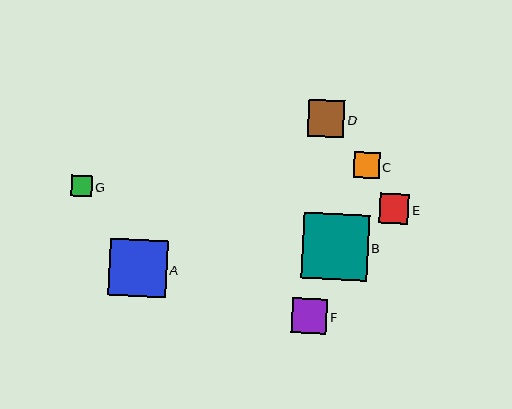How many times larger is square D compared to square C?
Square D is approximately 1.4 times the size of square C.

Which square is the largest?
Square B is the largest with a size of approximately 66 pixels.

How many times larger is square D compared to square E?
Square D is approximately 1.2 times the size of square E.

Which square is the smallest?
Square G is the smallest with a size of approximately 21 pixels.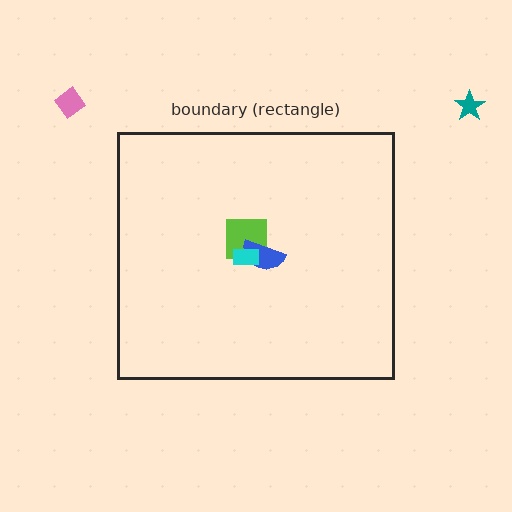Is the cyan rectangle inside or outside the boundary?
Inside.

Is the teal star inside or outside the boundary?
Outside.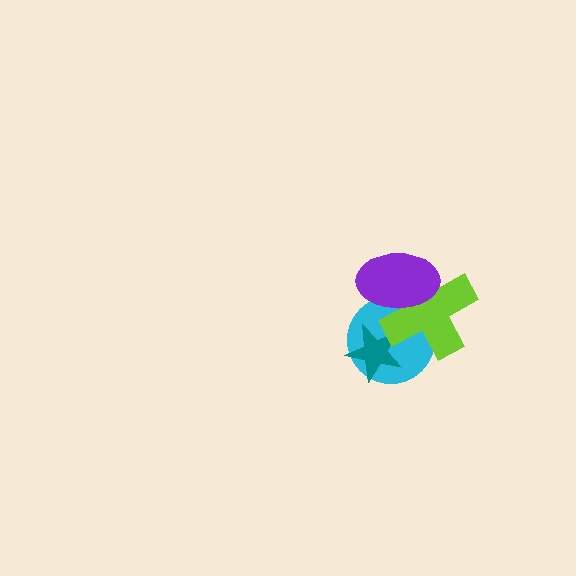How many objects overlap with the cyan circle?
3 objects overlap with the cyan circle.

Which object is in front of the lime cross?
The purple ellipse is in front of the lime cross.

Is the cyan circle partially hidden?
Yes, it is partially covered by another shape.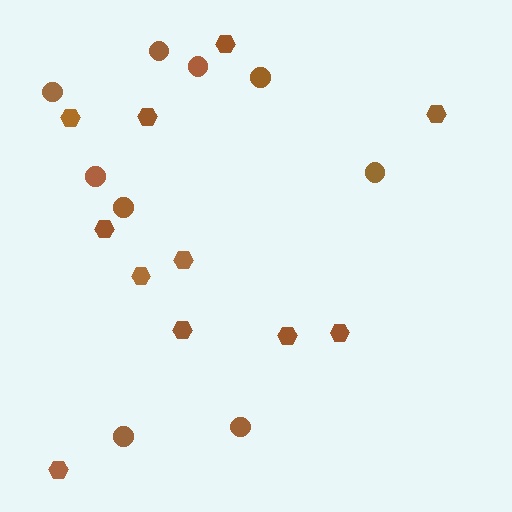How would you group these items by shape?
There are 2 groups: one group of circles (9) and one group of hexagons (11).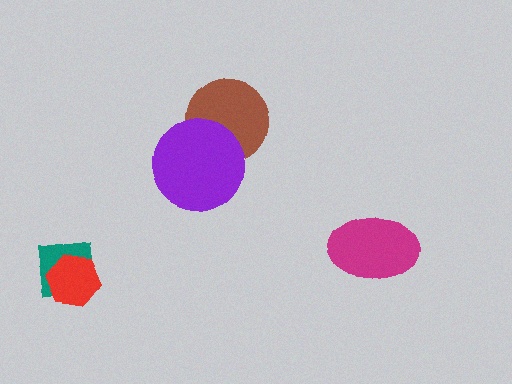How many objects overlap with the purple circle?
1 object overlaps with the purple circle.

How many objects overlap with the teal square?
1 object overlaps with the teal square.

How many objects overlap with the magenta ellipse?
0 objects overlap with the magenta ellipse.